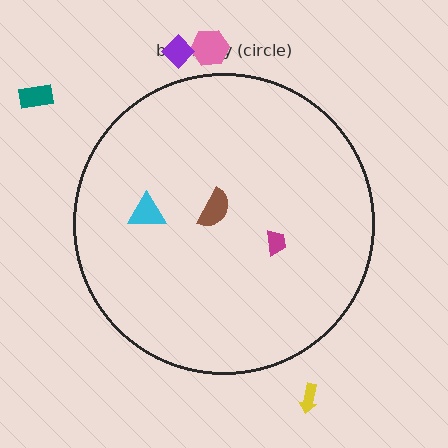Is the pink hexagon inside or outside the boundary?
Outside.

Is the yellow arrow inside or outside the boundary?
Outside.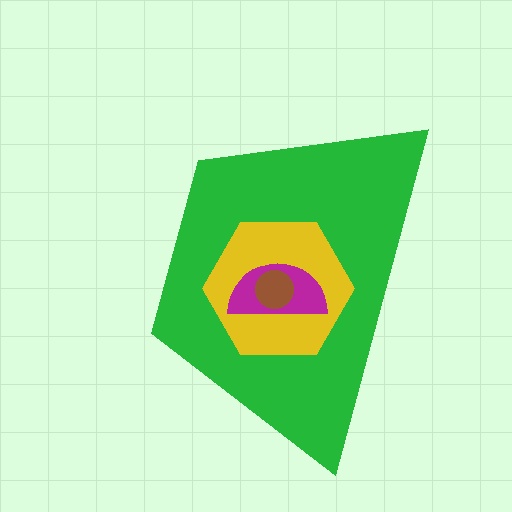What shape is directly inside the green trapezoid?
The yellow hexagon.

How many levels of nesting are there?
4.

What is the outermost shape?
The green trapezoid.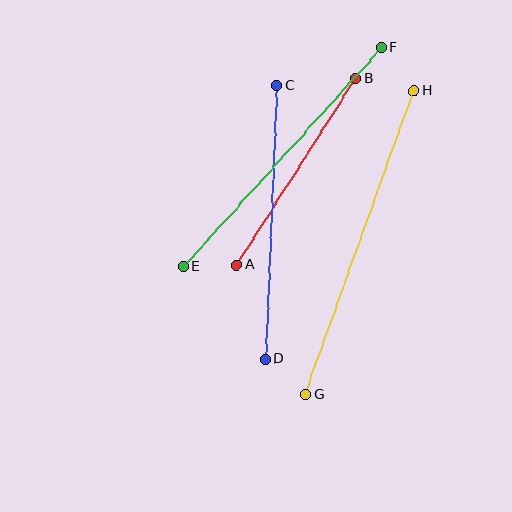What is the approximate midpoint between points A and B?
The midpoint is at approximately (296, 171) pixels.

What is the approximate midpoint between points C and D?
The midpoint is at approximately (271, 222) pixels.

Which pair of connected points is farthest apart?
Points G and H are farthest apart.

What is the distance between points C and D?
The distance is approximately 274 pixels.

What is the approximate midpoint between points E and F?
The midpoint is at approximately (282, 157) pixels.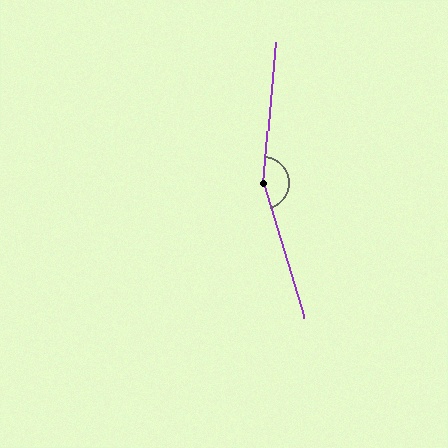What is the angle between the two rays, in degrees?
Approximately 158 degrees.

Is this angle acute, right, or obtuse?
It is obtuse.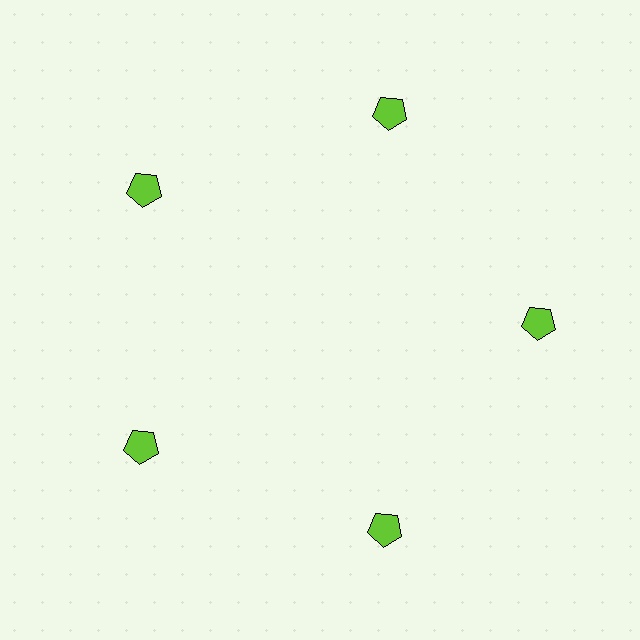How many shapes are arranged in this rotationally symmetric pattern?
There are 5 shapes, arranged in 5 groups of 1.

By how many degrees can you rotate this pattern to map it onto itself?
The pattern maps onto itself every 72 degrees of rotation.